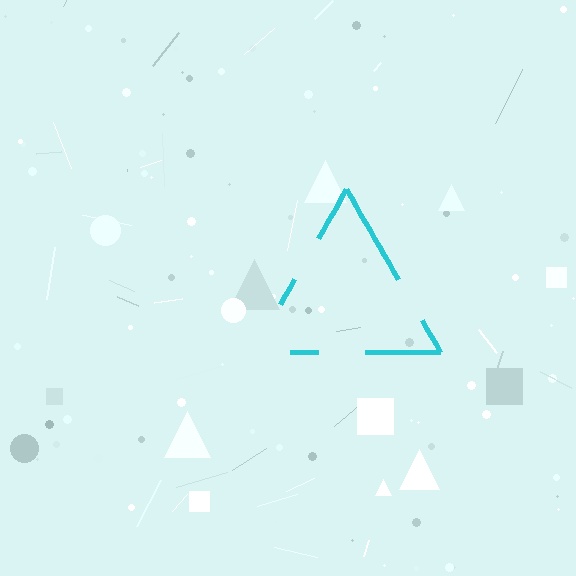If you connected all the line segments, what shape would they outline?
They would outline a triangle.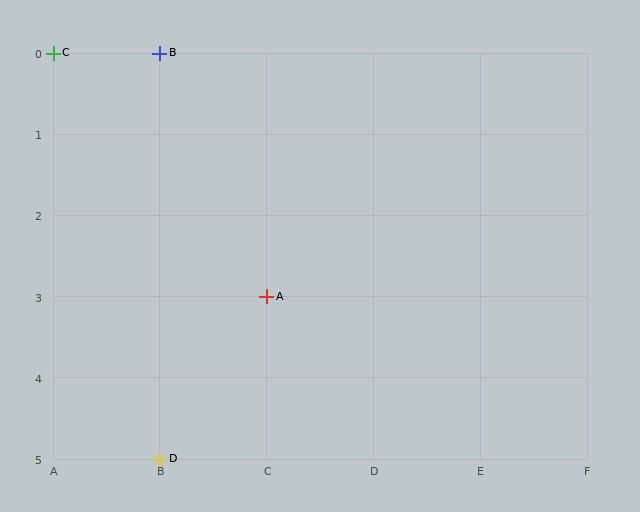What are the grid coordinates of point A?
Point A is at grid coordinates (C, 3).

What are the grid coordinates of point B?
Point B is at grid coordinates (B, 0).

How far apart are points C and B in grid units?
Points C and B are 1 column apart.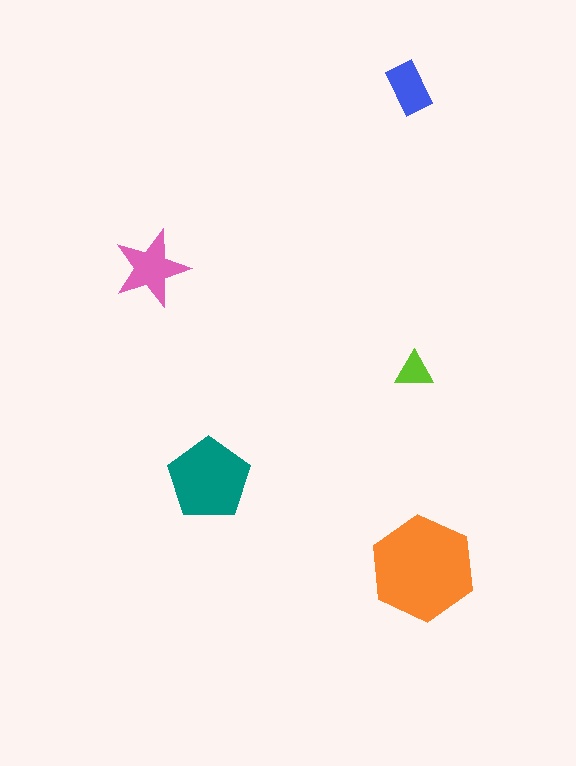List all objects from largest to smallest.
The orange hexagon, the teal pentagon, the pink star, the blue rectangle, the lime triangle.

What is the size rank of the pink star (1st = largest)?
3rd.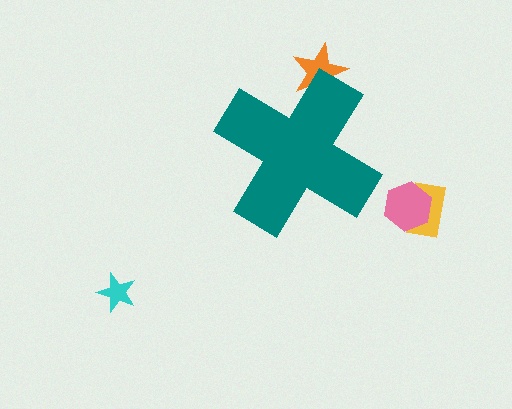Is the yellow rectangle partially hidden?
No, the yellow rectangle is fully visible.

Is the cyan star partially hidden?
No, the cyan star is fully visible.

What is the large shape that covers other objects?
A teal cross.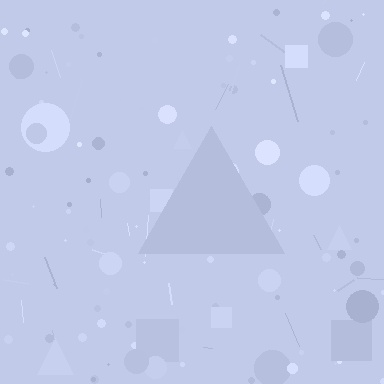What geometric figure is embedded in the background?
A triangle is embedded in the background.